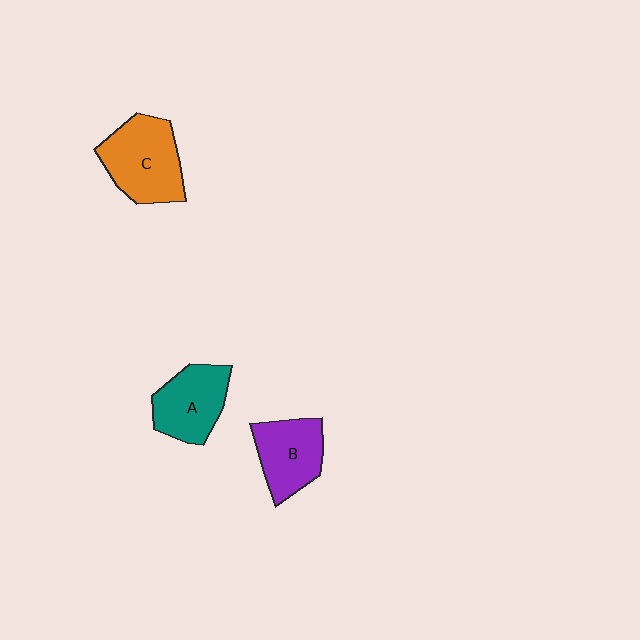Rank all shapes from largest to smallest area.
From largest to smallest: C (orange), A (teal), B (purple).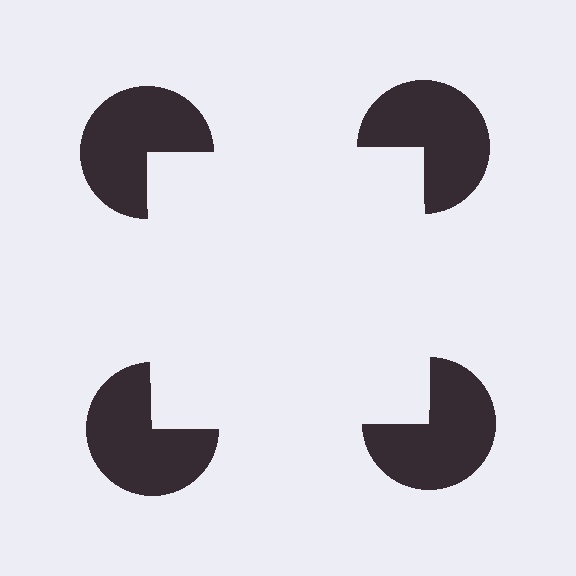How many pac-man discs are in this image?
There are 4 — one at each vertex of the illusory square.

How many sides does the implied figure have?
4 sides.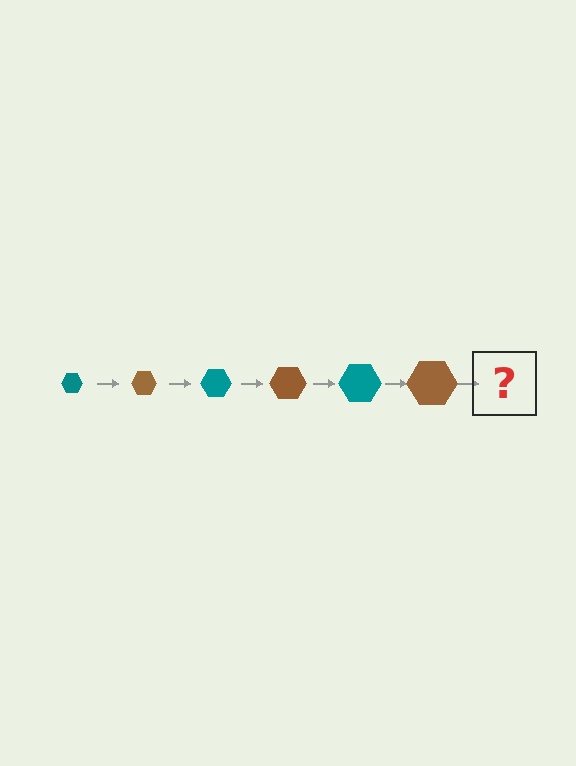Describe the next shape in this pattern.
It should be a teal hexagon, larger than the previous one.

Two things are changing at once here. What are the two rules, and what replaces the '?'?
The two rules are that the hexagon grows larger each step and the color cycles through teal and brown. The '?' should be a teal hexagon, larger than the previous one.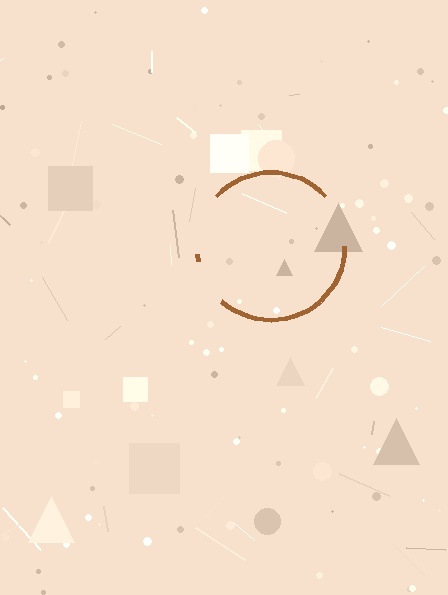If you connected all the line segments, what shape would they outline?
They would outline a circle.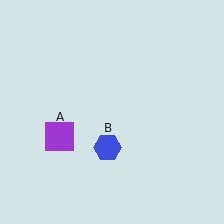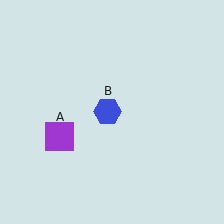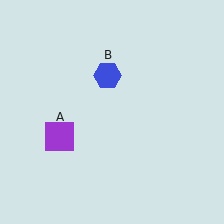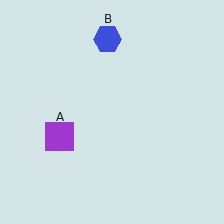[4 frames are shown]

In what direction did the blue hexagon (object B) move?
The blue hexagon (object B) moved up.